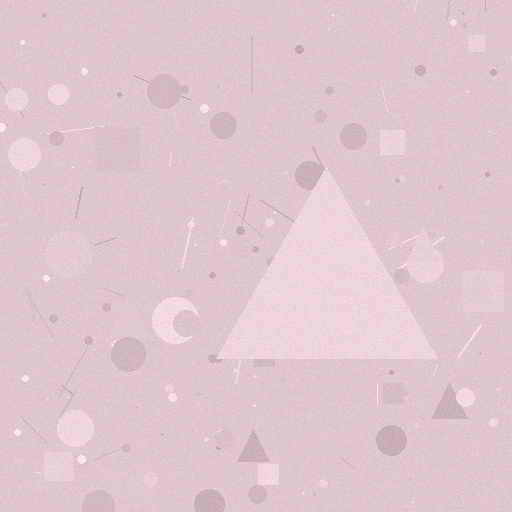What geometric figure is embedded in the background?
A triangle is embedded in the background.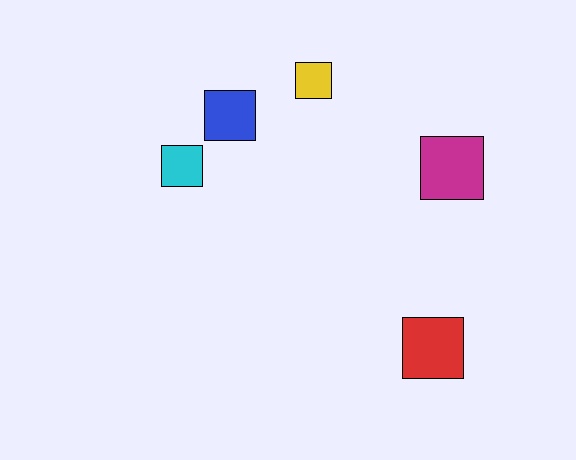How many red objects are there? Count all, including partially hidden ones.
There is 1 red object.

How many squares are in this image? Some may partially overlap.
There are 5 squares.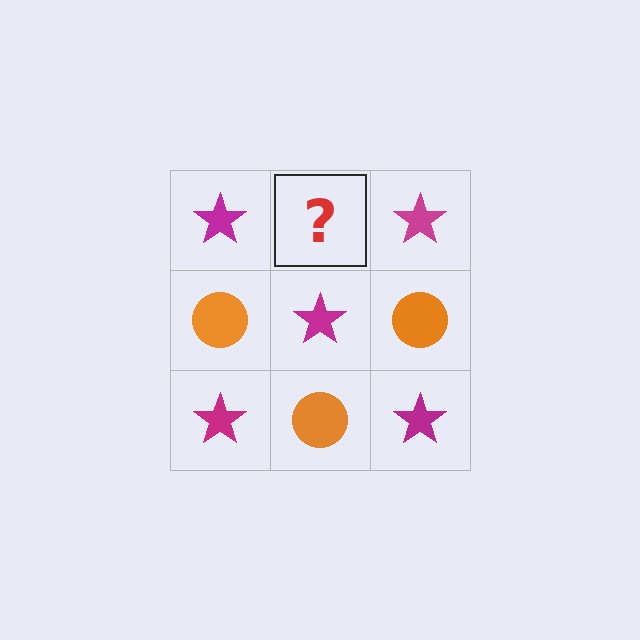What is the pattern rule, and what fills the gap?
The rule is that it alternates magenta star and orange circle in a checkerboard pattern. The gap should be filled with an orange circle.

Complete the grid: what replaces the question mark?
The question mark should be replaced with an orange circle.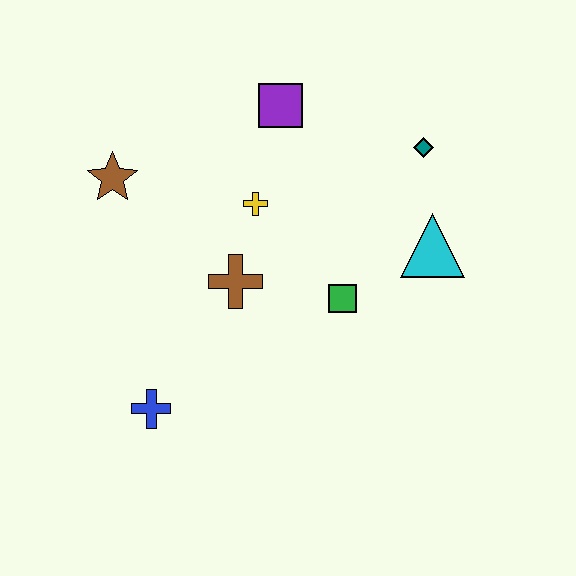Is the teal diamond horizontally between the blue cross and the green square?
No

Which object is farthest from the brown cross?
The teal diamond is farthest from the brown cross.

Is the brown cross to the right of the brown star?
Yes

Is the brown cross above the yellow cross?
No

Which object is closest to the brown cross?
The yellow cross is closest to the brown cross.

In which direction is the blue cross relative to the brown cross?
The blue cross is below the brown cross.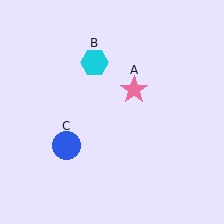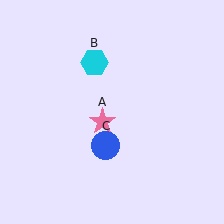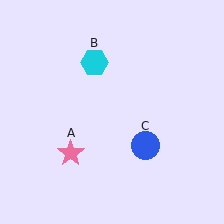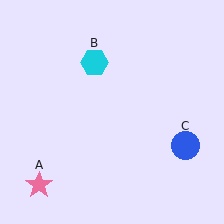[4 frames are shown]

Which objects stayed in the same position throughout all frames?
Cyan hexagon (object B) remained stationary.